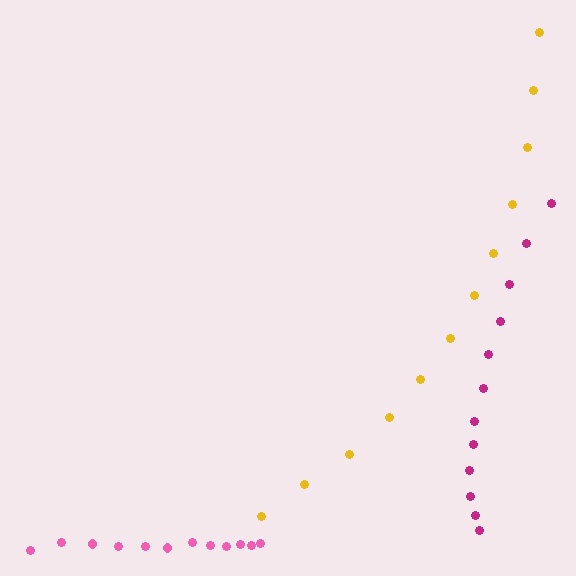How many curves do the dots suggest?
There are 3 distinct paths.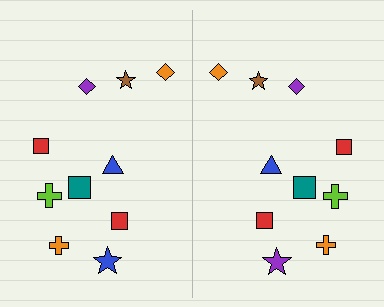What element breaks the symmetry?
The purple star on the right side breaks the symmetry — its mirror counterpart is blue.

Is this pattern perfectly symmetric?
No, the pattern is not perfectly symmetric. The purple star on the right side breaks the symmetry — its mirror counterpart is blue.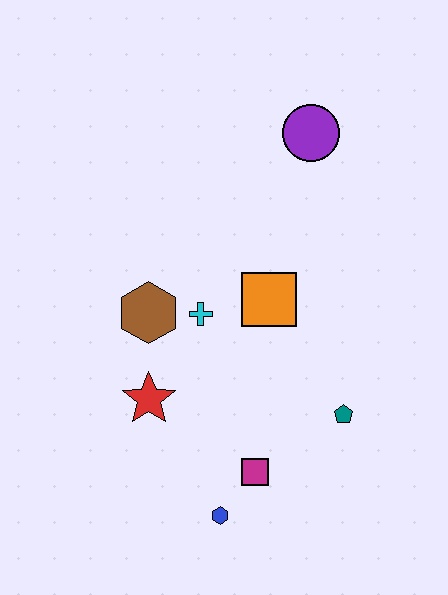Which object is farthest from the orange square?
The blue hexagon is farthest from the orange square.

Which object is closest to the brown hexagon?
The cyan cross is closest to the brown hexagon.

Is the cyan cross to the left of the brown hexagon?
No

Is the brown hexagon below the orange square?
Yes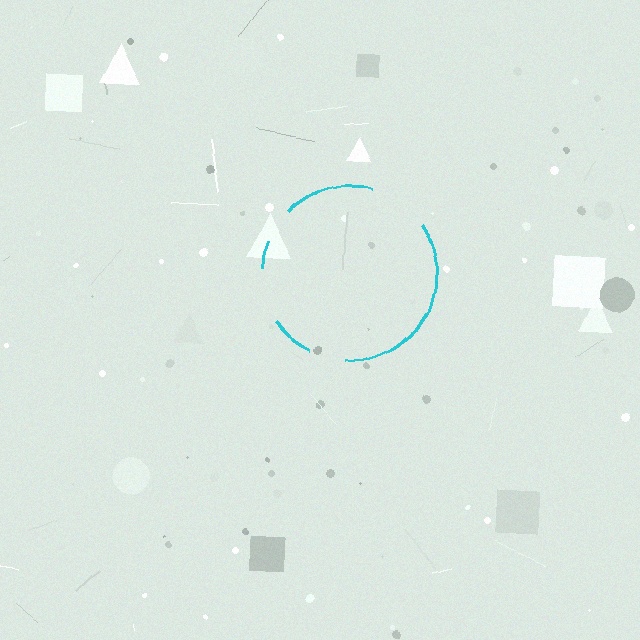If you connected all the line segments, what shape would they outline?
They would outline a circle.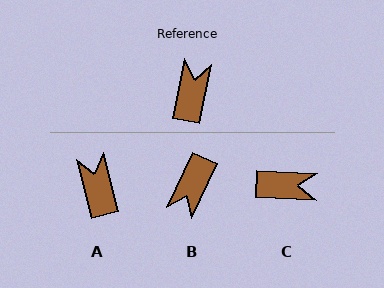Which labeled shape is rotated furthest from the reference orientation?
B, about 167 degrees away.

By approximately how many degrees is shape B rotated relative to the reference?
Approximately 167 degrees counter-clockwise.